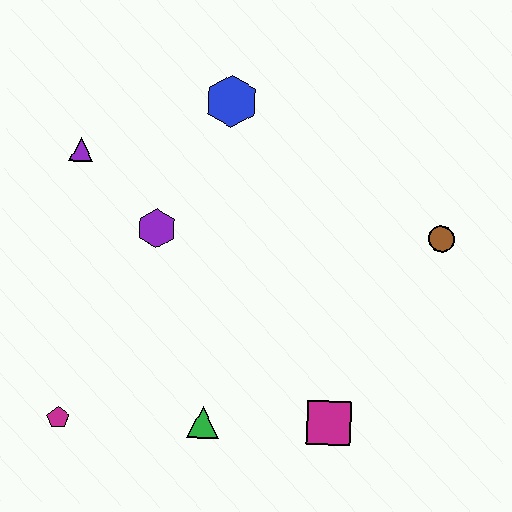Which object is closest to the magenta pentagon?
The green triangle is closest to the magenta pentagon.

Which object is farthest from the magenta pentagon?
The brown circle is farthest from the magenta pentagon.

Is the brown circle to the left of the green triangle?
No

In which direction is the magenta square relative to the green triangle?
The magenta square is to the right of the green triangle.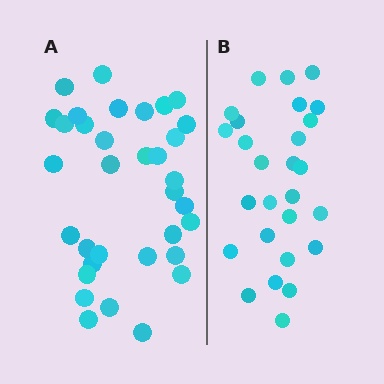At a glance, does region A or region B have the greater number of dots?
Region A (the left region) has more dots.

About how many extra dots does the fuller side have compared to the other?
Region A has roughly 8 or so more dots than region B.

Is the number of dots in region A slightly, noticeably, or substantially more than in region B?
Region A has noticeably more, but not dramatically so. The ratio is roughly 1.3 to 1.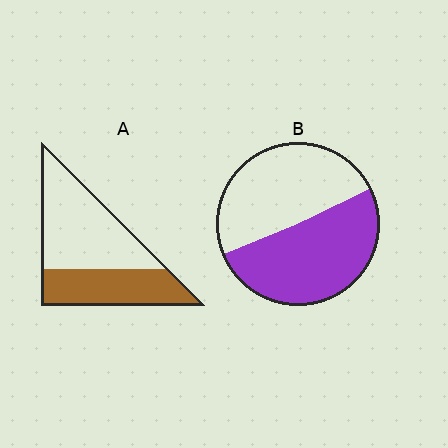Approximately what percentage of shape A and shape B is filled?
A is approximately 40% and B is approximately 50%.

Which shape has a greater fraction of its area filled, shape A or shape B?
Shape B.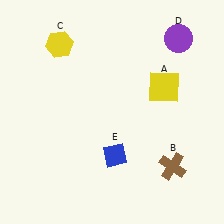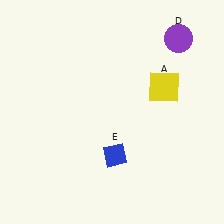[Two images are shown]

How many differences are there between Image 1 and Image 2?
There are 2 differences between the two images.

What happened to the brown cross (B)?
The brown cross (B) was removed in Image 2. It was in the bottom-right area of Image 1.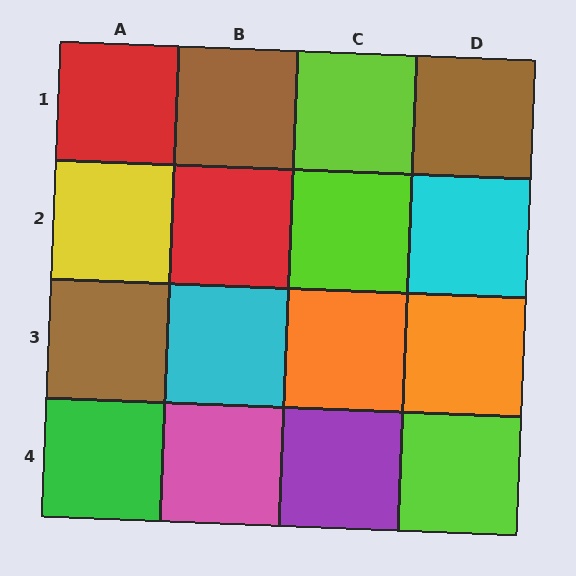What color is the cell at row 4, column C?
Purple.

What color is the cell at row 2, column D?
Cyan.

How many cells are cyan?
2 cells are cyan.